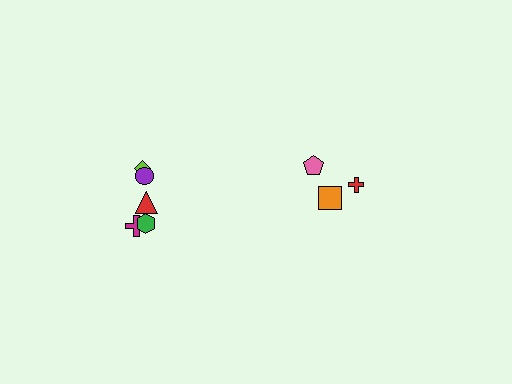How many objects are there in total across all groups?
There are 8 objects.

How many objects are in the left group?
There are 5 objects.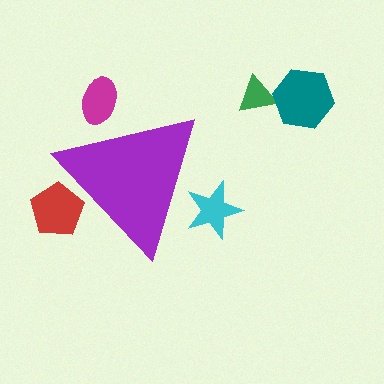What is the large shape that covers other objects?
A purple triangle.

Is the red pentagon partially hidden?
Yes, the red pentagon is partially hidden behind the purple triangle.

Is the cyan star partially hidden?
Yes, the cyan star is partially hidden behind the purple triangle.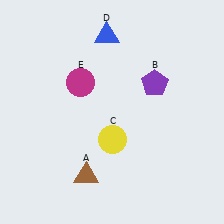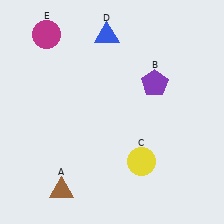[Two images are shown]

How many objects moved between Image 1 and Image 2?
3 objects moved between the two images.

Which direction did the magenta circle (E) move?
The magenta circle (E) moved up.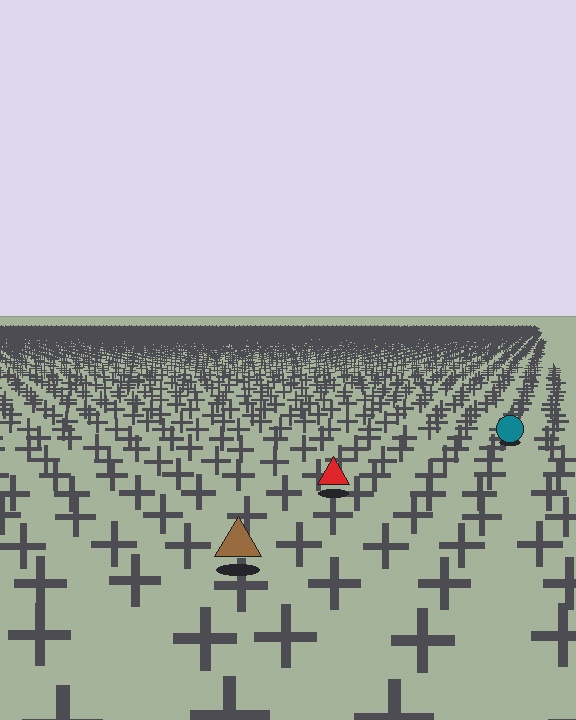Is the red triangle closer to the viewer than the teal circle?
Yes. The red triangle is closer — you can tell from the texture gradient: the ground texture is coarser near it.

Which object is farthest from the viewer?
The teal circle is farthest from the viewer. It appears smaller and the ground texture around it is denser.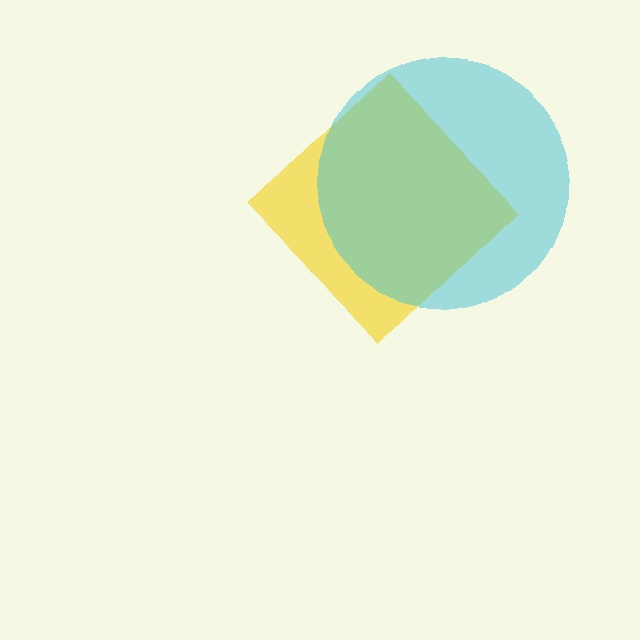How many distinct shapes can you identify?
There are 2 distinct shapes: a yellow diamond, a cyan circle.